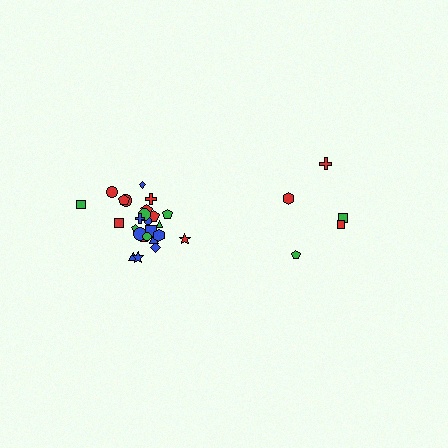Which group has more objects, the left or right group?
The left group.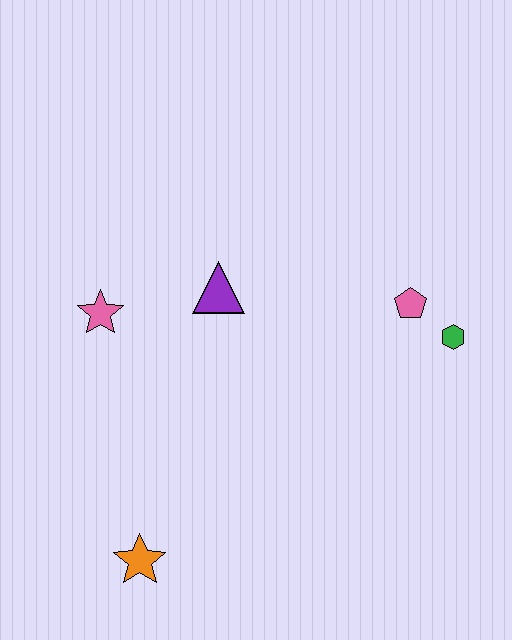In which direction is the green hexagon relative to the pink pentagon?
The green hexagon is to the right of the pink pentagon.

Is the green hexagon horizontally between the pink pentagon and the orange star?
No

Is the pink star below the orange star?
No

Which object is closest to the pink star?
The purple triangle is closest to the pink star.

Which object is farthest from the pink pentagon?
The orange star is farthest from the pink pentagon.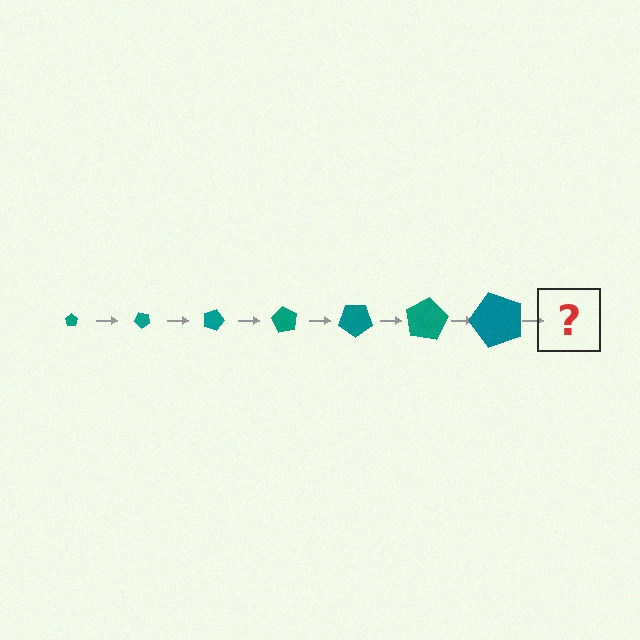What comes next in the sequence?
The next element should be a pentagon, larger than the previous one and rotated 315 degrees from the start.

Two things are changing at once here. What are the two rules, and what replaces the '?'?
The two rules are that the pentagon grows larger each step and it rotates 45 degrees each step. The '?' should be a pentagon, larger than the previous one and rotated 315 degrees from the start.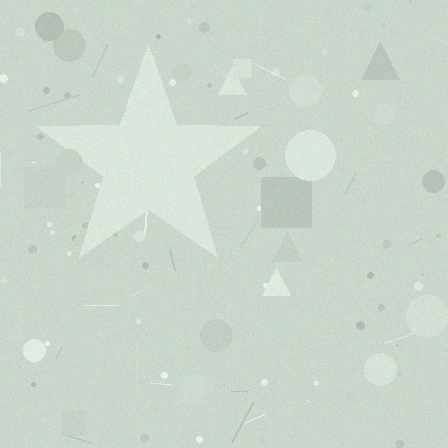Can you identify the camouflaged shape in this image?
The camouflaged shape is a star.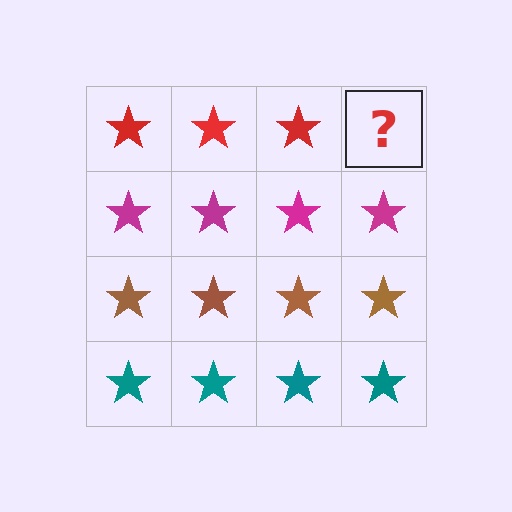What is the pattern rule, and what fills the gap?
The rule is that each row has a consistent color. The gap should be filled with a red star.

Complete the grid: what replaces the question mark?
The question mark should be replaced with a red star.